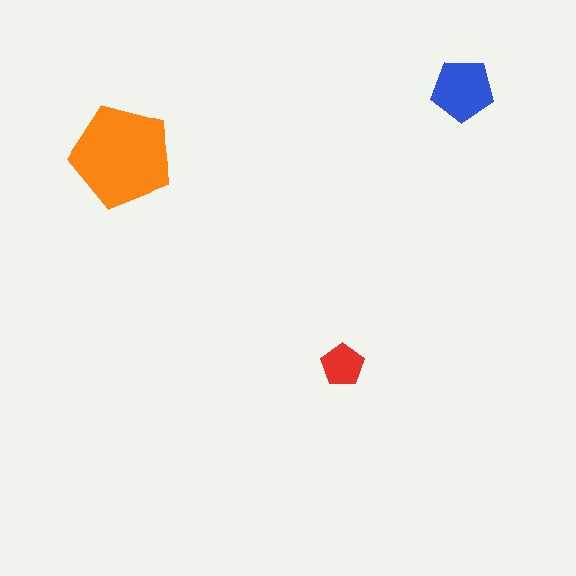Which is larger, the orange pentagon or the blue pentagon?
The orange one.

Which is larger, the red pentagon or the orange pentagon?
The orange one.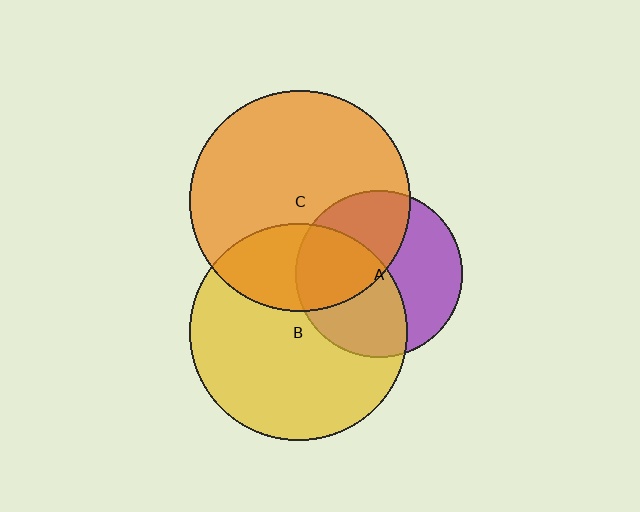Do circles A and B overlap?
Yes.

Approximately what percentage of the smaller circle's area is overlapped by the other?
Approximately 50%.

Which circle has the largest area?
Circle C (orange).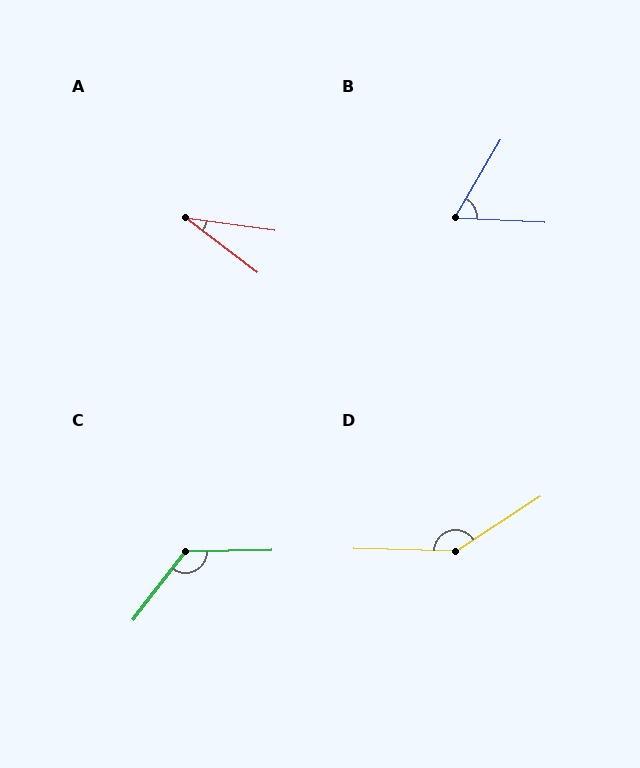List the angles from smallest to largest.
A (29°), B (63°), C (129°), D (145°).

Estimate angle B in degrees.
Approximately 63 degrees.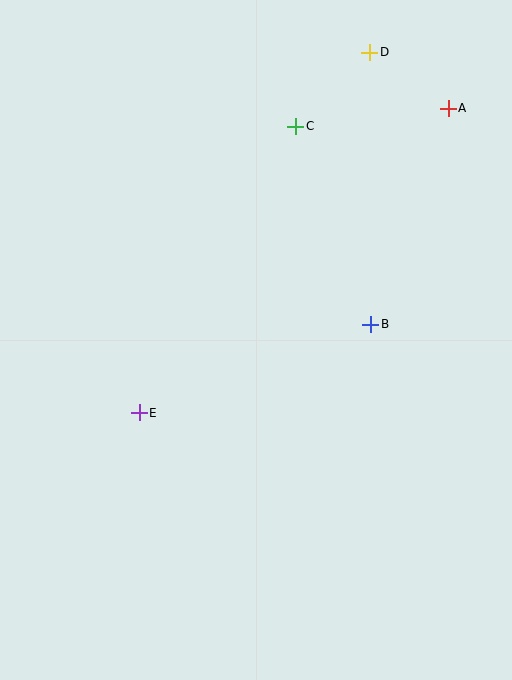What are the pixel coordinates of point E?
Point E is at (139, 413).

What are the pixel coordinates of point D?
Point D is at (370, 52).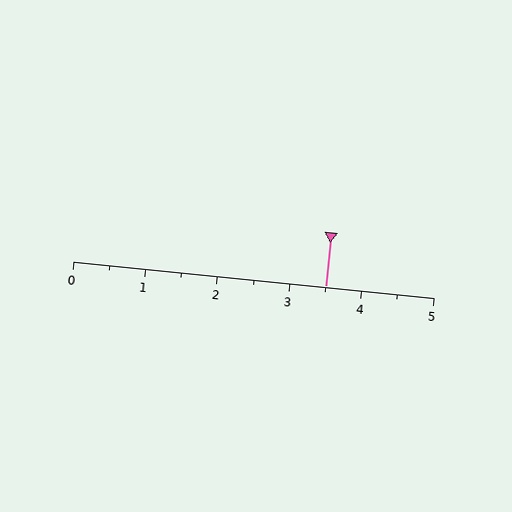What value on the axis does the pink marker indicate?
The marker indicates approximately 3.5.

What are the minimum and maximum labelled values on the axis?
The axis runs from 0 to 5.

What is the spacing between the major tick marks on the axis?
The major ticks are spaced 1 apart.